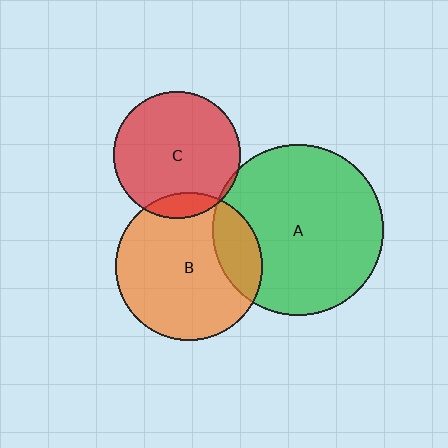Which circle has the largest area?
Circle A (green).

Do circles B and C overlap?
Yes.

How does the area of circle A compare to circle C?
Approximately 1.8 times.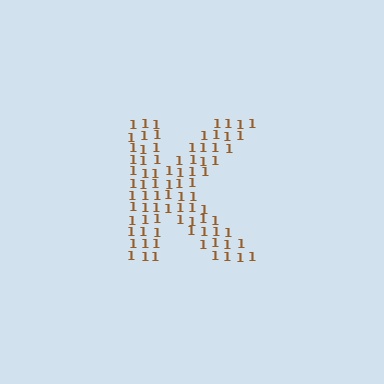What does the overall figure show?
The overall figure shows the letter K.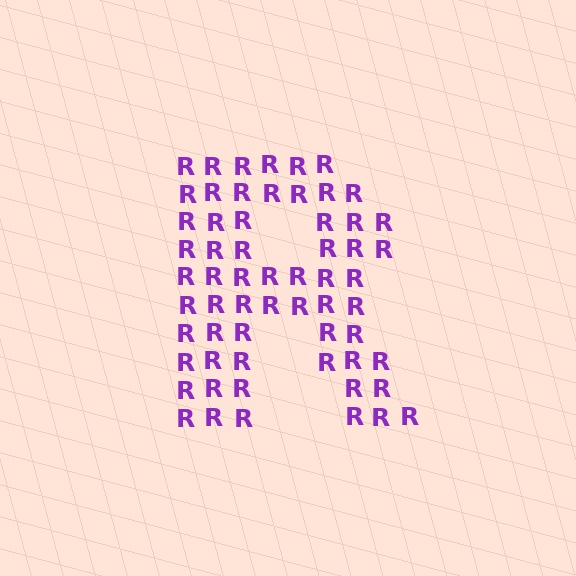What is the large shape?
The large shape is the letter R.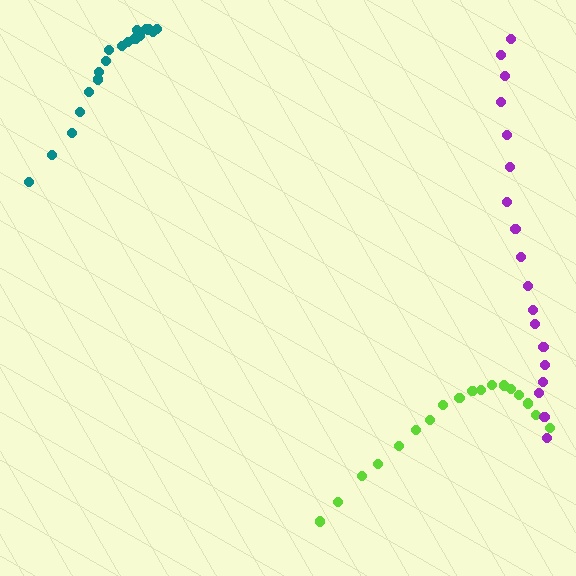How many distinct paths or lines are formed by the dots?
There are 3 distinct paths.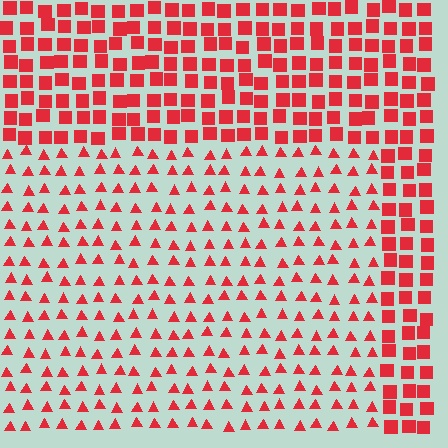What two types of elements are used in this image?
The image uses triangles inside the rectangle region and squares outside it.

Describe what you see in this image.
The image is filled with small red elements arranged in a uniform grid. A rectangle-shaped region contains triangles, while the surrounding area contains squares. The boundary is defined purely by the change in element shape.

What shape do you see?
I see a rectangle.